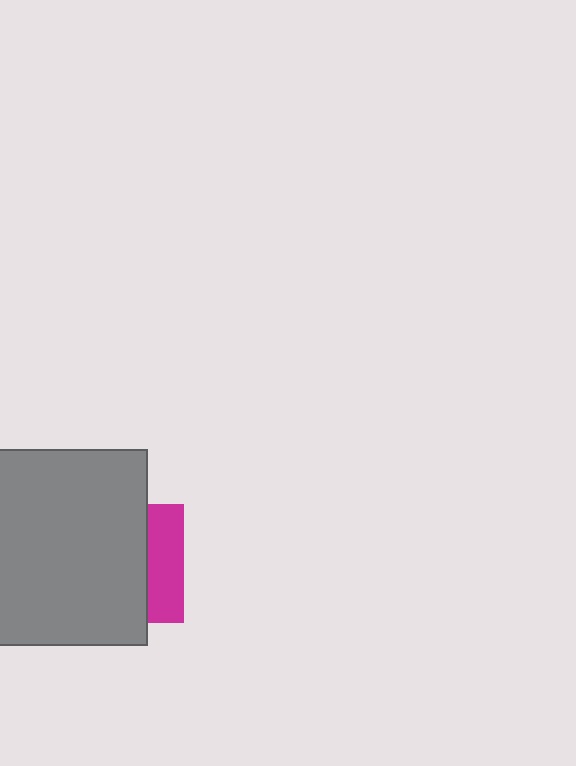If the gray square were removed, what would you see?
You would see the complete magenta square.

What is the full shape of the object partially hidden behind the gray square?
The partially hidden object is a magenta square.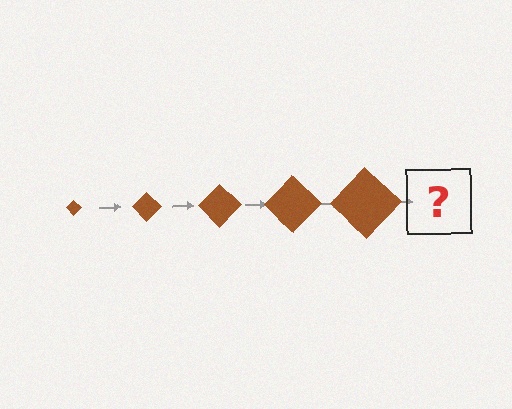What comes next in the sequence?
The next element should be a brown diamond, larger than the previous one.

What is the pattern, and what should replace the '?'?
The pattern is that the diamond gets progressively larger each step. The '?' should be a brown diamond, larger than the previous one.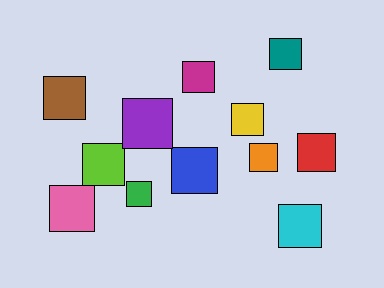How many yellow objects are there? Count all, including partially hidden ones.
There is 1 yellow object.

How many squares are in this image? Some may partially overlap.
There are 12 squares.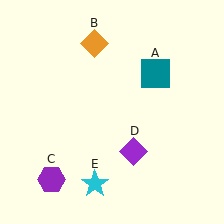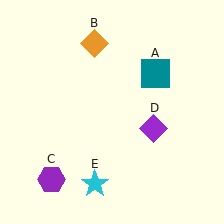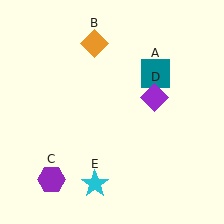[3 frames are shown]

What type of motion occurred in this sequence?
The purple diamond (object D) rotated counterclockwise around the center of the scene.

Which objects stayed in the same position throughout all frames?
Teal square (object A) and orange diamond (object B) and purple hexagon (object C) and cyan star (object E) remained stationary.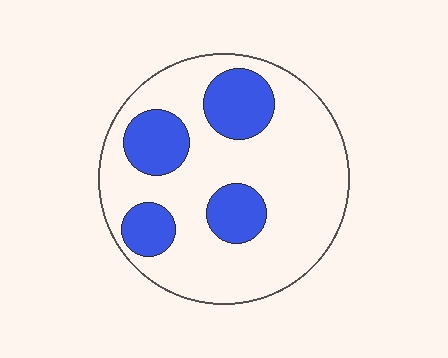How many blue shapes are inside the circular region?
4.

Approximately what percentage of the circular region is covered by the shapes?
Approximately 25%.